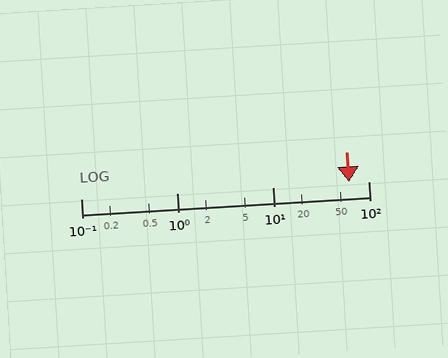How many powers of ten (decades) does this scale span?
The scale spans 3 decades, from 0.1 to 100.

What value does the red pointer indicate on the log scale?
The pointer indicates approximately 63.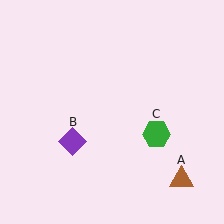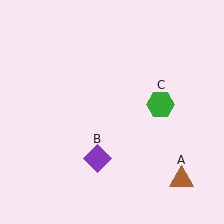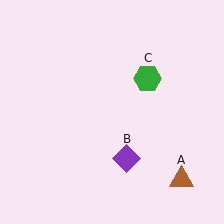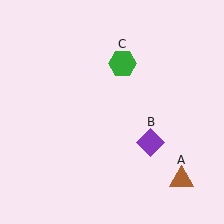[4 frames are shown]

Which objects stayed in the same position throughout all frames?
Brown triangle (object A) remained stationary.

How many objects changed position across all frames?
2 objects changed position: purple diamond (object B), green hexagon (object C).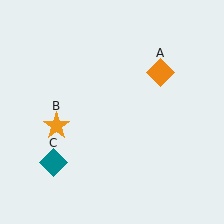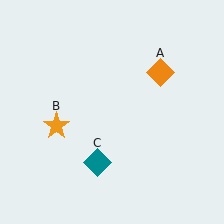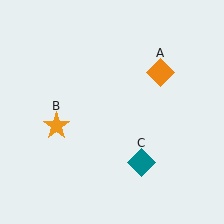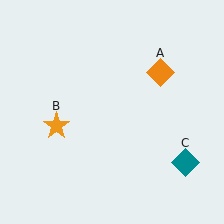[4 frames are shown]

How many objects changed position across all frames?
1 object changed position: teal diamond (object C).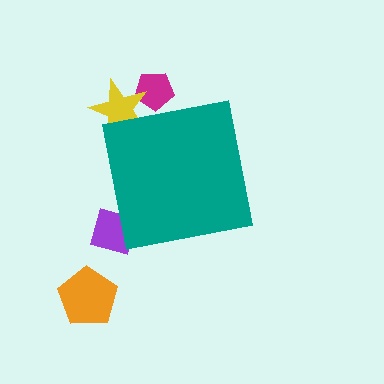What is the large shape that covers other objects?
A teal square.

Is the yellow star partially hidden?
Yes, the yellow star is partially hidden behind the teal square.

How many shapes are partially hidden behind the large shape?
3 shapes are partially hidden.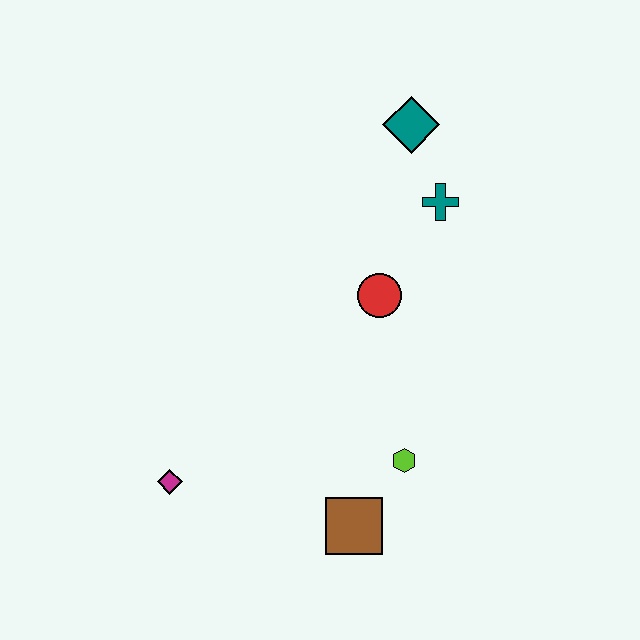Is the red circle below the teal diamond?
Yes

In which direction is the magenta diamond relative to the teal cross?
The magenta diamond is below the teal cross.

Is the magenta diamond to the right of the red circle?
No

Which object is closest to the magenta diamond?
The brown square is closest to the magenta diamond.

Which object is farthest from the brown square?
The teal diamond is farthest from the brown square.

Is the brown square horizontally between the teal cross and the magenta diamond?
Yes